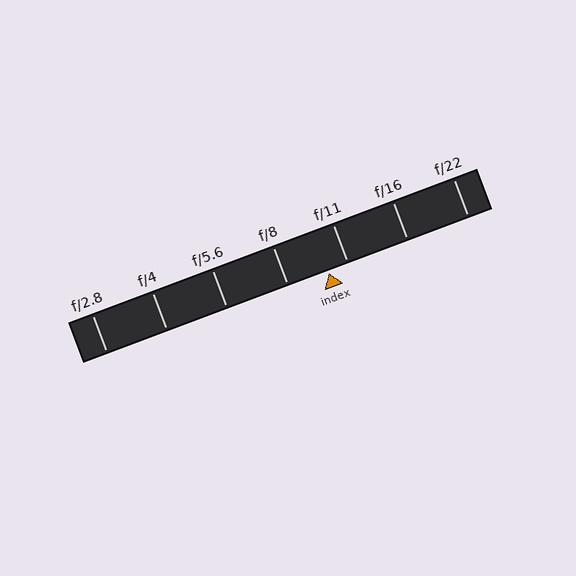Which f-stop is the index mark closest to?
The index mark is closest to f/11.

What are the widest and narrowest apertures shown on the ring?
The widest aperture shown is f/2.8 and the narrowest is f/22.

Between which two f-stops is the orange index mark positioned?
The index mark is between f/8 and f/11.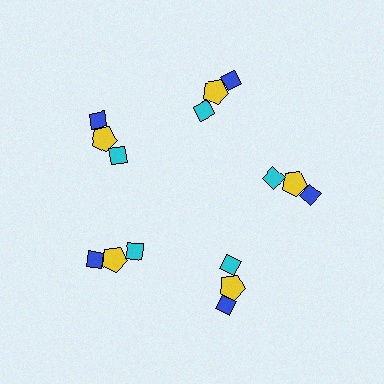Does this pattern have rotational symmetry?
Yes, this pattern has 5-fold rotational symmetry. It looks the same after rotating 72 degrees around the center.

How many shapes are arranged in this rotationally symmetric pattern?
There are 15 shapes, arranged in 5 groups of 3.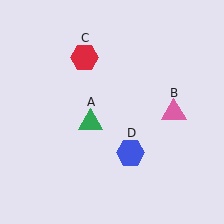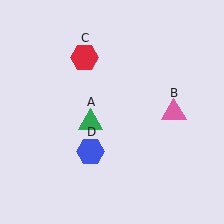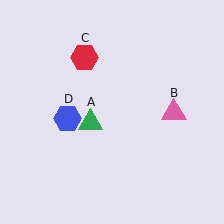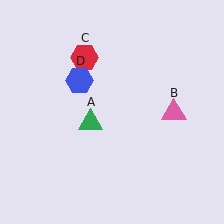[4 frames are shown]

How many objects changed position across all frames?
1 object changed position: blue hexagon (object D).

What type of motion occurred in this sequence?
The blue hexagon (object D) rotated clockwise around the center of the scene.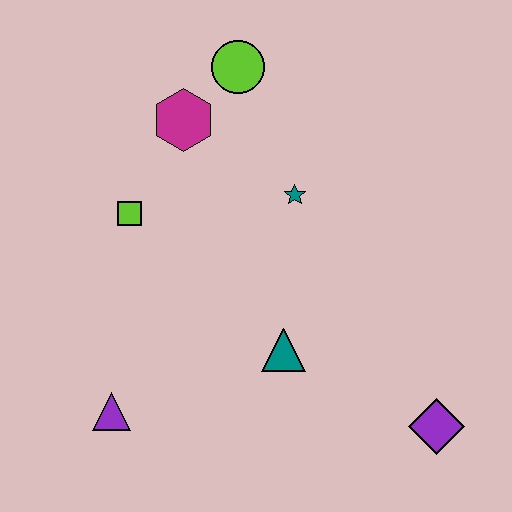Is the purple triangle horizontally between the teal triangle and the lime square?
No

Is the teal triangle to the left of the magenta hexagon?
No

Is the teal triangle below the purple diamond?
No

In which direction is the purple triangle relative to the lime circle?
The purple triangle is below the lime circle.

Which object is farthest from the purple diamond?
The lime circle is farthest from the purple diamond.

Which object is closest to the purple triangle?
The teal triangle is closest to the purple triangle.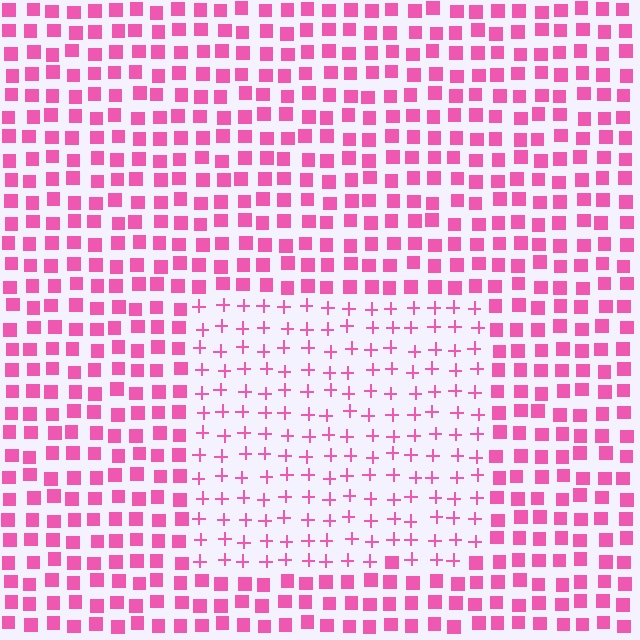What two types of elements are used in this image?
The image uses plus signs inside the rectangle region and squares outside it.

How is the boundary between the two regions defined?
The boundary is defined by a change in element shape: plus signs inside vs. squares outside. All elements share the same color and spacing.